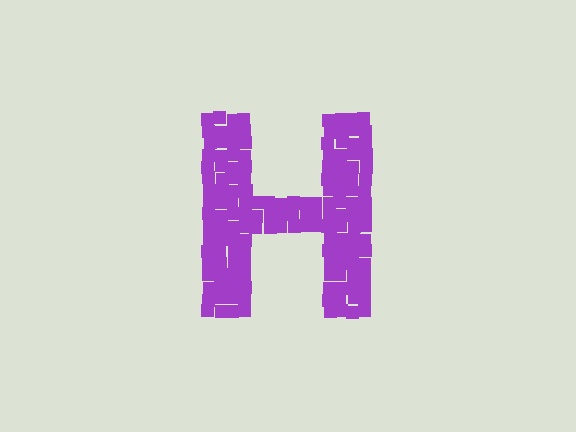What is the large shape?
The large shape is the letter H.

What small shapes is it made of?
It is made of small squares.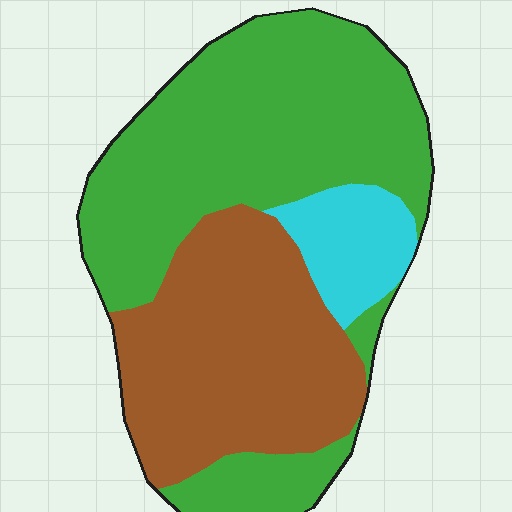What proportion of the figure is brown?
Brown covers 37% of the figure.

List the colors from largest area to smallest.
From largest to smallest: green, brown, cyan.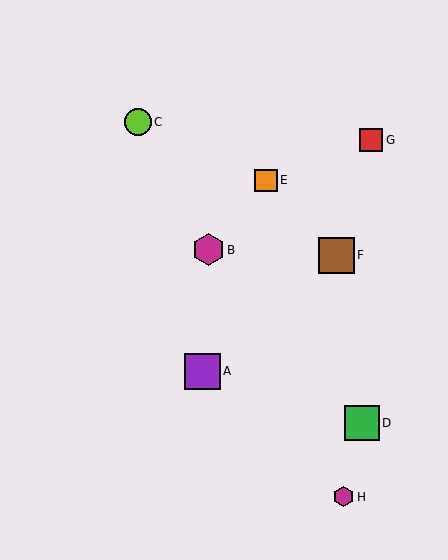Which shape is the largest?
The brown square (labeled F) is the largest.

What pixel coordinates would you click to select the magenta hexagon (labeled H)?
Click at (343, 497) to select the magenta hexagon H.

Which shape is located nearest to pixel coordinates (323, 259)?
The brown square (labeled F) at (336, 255) is nearest to that location.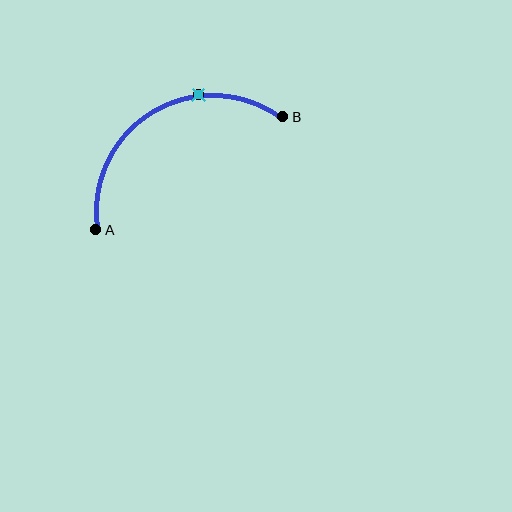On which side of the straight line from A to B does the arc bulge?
The arc bulges above the straight line connecting A and B.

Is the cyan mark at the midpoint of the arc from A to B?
No. The cyan mark lies on the arc but is closer to endpoint B. The arc midpoint would be at the point on the curve equidistant along the arc from both A and B.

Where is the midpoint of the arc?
The arc midpoint is the point on the curve farthest from the straight line joining A and B. It sits above that line.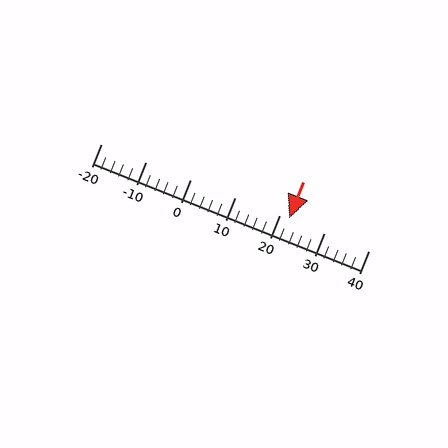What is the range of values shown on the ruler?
The ruler shows values from -20 to 40.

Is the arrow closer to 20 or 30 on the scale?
The arrow is closer to 20.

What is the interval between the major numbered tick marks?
The major tick marks are spaced 10 units apart.